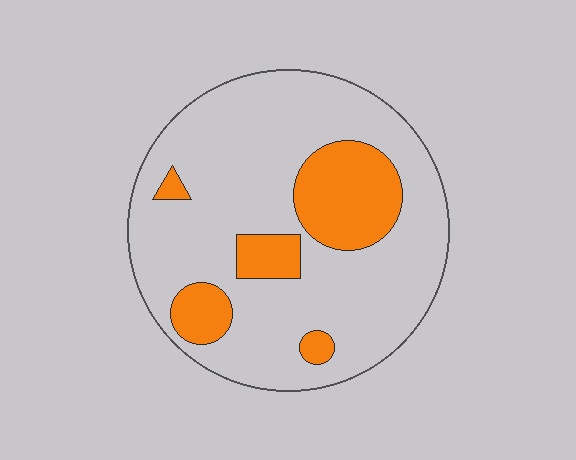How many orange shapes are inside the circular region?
5.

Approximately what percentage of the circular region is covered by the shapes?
Approximately 20%.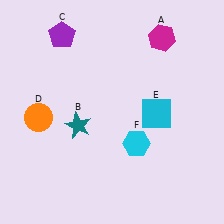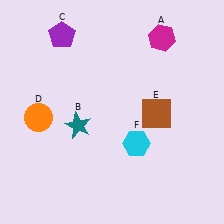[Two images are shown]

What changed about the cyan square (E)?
In Image 1, E is cyan. In Image 2, it changed to brown.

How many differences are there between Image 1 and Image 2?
There is 1 difference between the two images.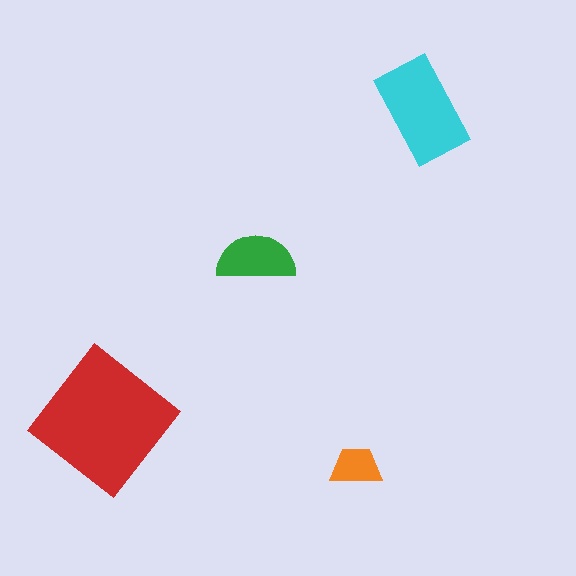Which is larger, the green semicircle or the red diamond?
The red diamond.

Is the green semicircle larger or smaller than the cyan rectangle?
Smaller.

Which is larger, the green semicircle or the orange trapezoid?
The green semicircle.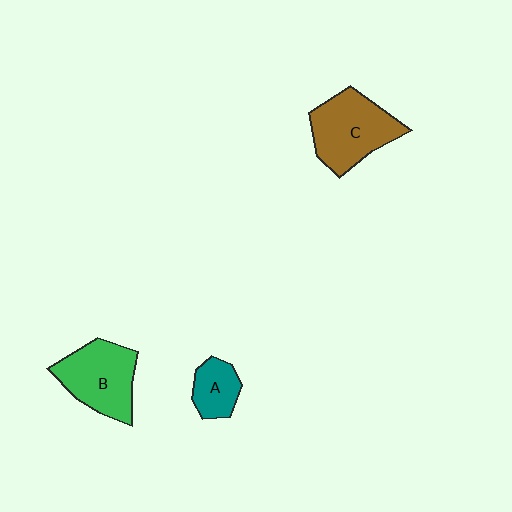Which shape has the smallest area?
Shape A (teal).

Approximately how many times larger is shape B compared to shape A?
Approximately 2.0 times.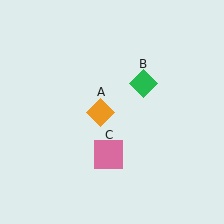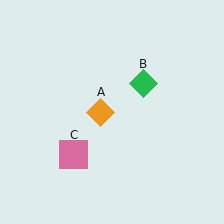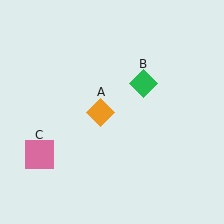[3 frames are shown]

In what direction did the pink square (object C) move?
The pink square (object C) moved left.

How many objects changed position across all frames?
1 object changed position: pink square (object C).